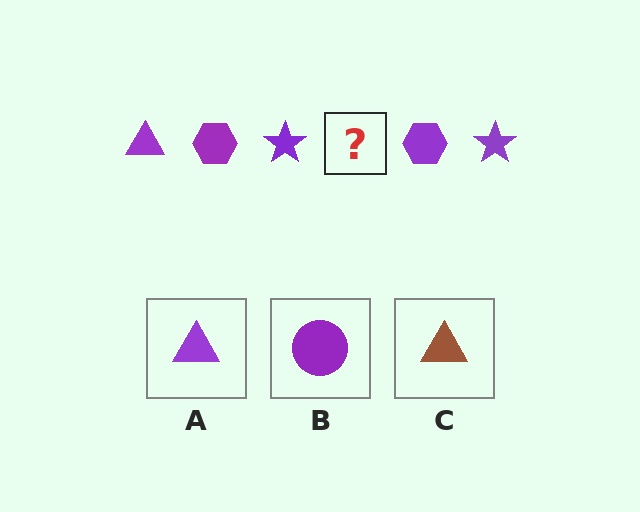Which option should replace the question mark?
Option A.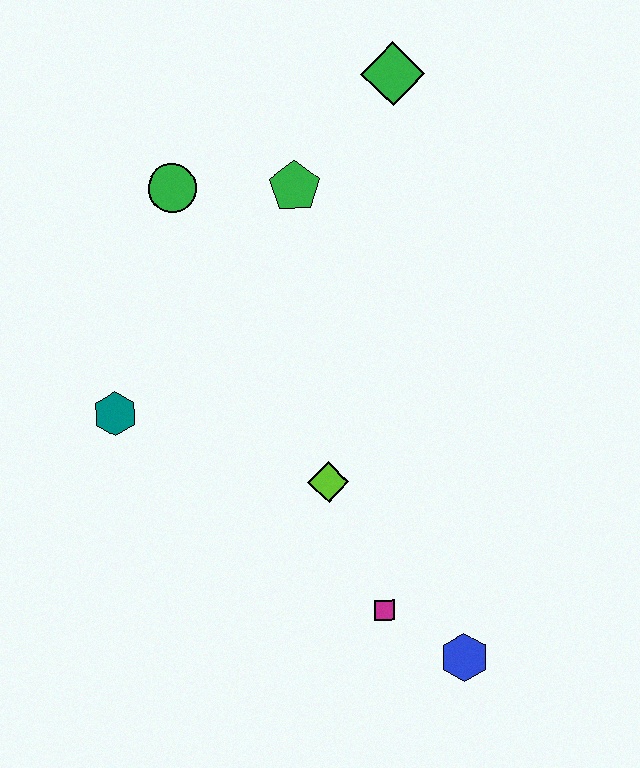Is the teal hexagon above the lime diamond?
Yes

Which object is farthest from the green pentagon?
The blue hexagon is farthest from the green pentagon.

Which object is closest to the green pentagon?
The green circle is closest to the green pentagon.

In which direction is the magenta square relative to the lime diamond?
The magenta square is below the lime diamond.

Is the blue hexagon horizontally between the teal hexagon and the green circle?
No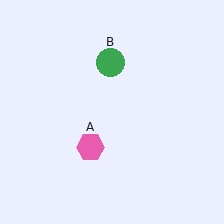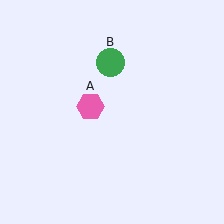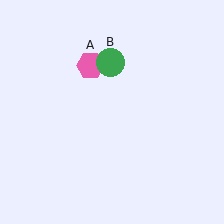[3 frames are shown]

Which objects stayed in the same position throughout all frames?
Green circle (object B) remained stationary.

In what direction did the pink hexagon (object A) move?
The pink hexagon (object A) moved up.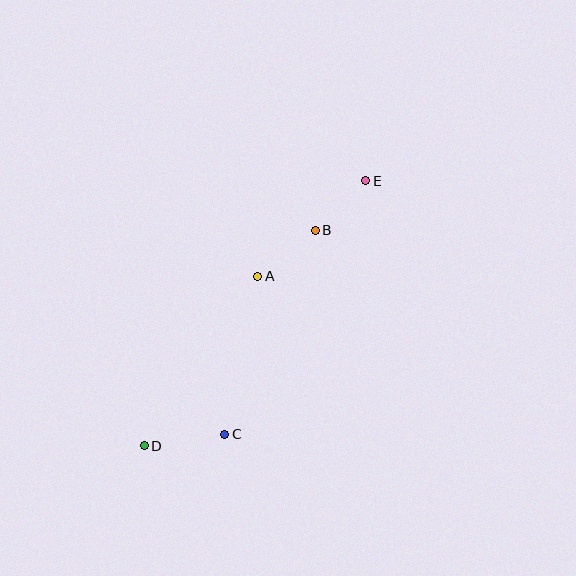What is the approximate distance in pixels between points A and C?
The distance between A and C is approximately 162 pixels.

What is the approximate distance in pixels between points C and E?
The distance between C and E is approximately 290 pixels.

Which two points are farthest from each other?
Points D and E are farthest from each other.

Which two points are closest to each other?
Points B and E are closest to each other.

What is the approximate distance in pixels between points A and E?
The distance between A and E is approximately 144 pixels.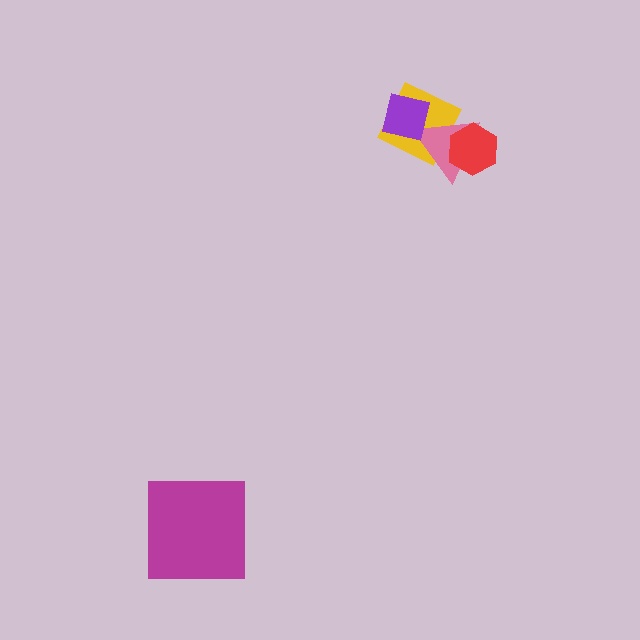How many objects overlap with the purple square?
2 objects overlap with the purple square.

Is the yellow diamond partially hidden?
Yes, it is partially covered by another shape.